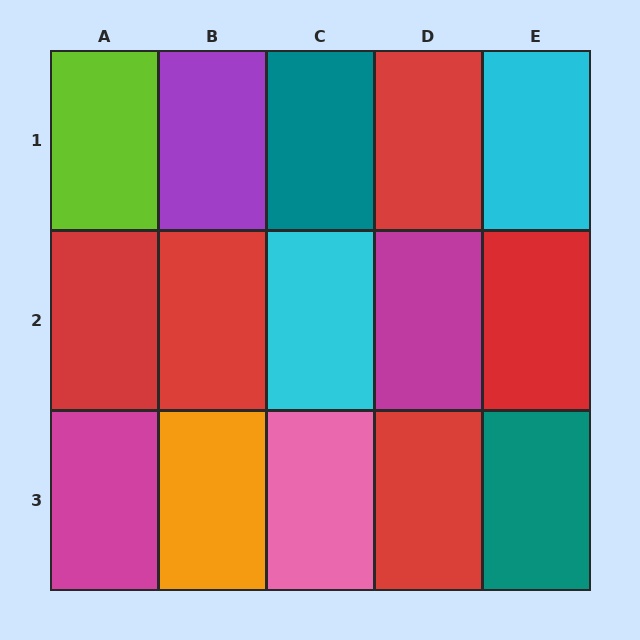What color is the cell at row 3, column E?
Teal.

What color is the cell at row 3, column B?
Orange.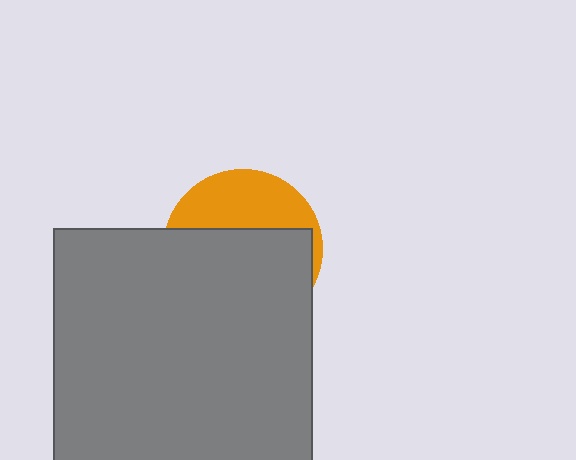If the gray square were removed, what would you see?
You would see the complete orange circle.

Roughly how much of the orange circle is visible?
A small part of it is visible (roughly 35%).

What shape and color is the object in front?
The object in front is a gray square.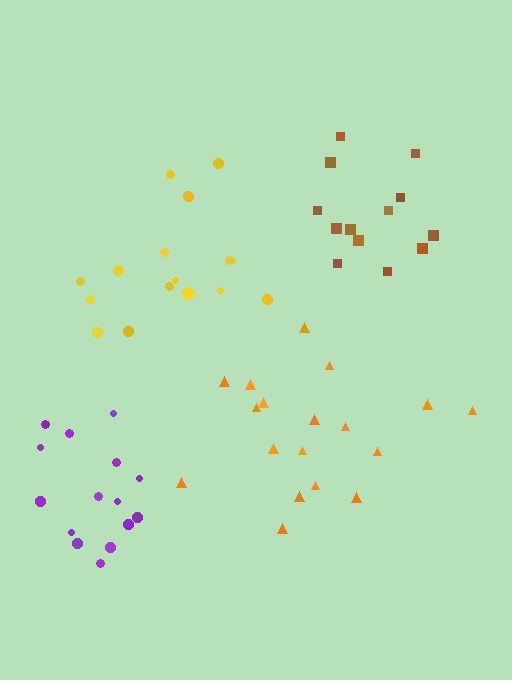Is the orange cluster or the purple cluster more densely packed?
Purple.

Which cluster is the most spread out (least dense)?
Orange.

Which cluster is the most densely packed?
Purple.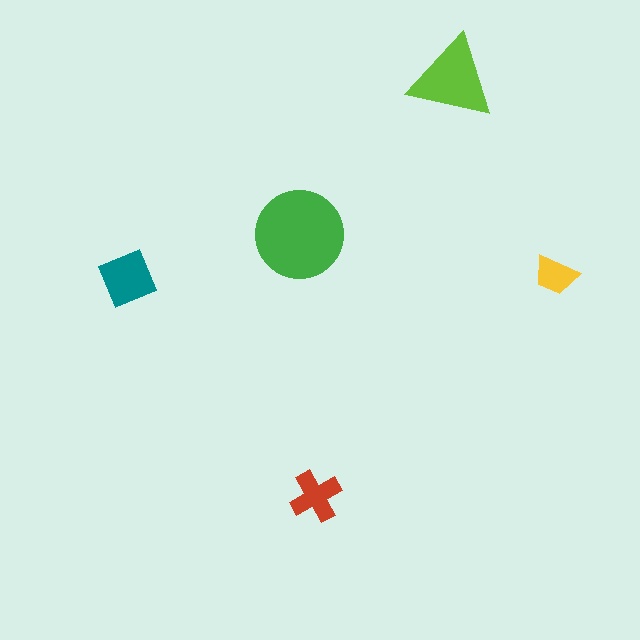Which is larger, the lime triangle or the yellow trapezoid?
The lime triangle.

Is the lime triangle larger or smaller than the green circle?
Smaller.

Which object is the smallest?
The yellow trapezoid.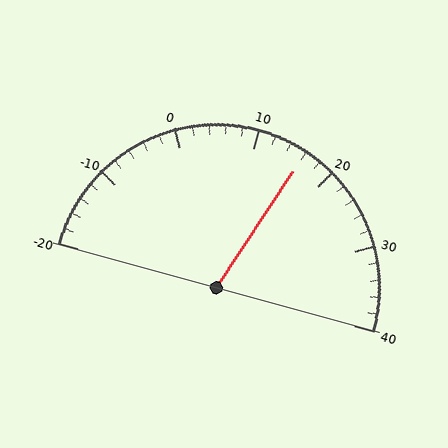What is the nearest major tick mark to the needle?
The nearest major tick mark is 20.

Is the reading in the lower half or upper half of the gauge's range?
The reading is in the upper half of the range (-20 to 40).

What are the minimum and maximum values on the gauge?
The gauge ranges from -20 to 40.